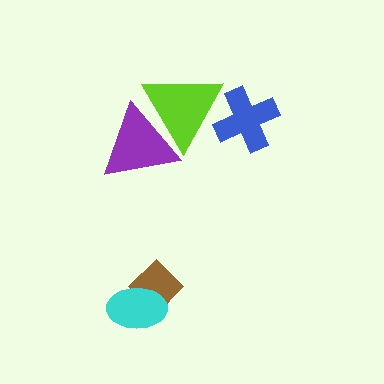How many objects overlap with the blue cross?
1 object overlaps with the blue cross.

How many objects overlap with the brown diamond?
1 object overlaps with the brown diamond.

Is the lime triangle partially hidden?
Yes, it is partially covered by another shape.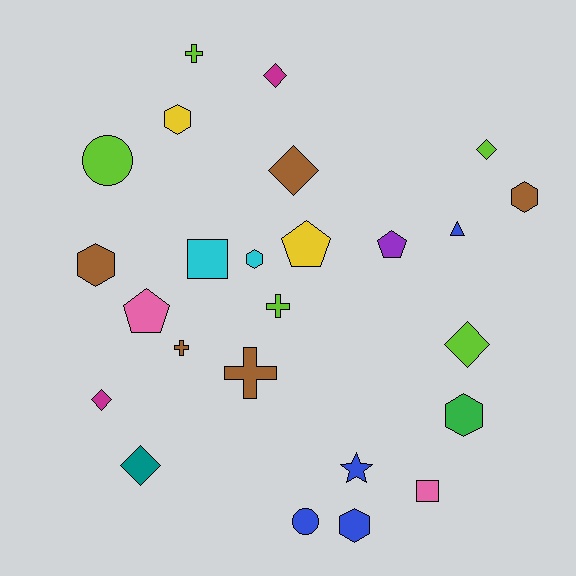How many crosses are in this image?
There are 4 crosses.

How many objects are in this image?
There are 25 objects.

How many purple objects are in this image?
There is 1 purple object.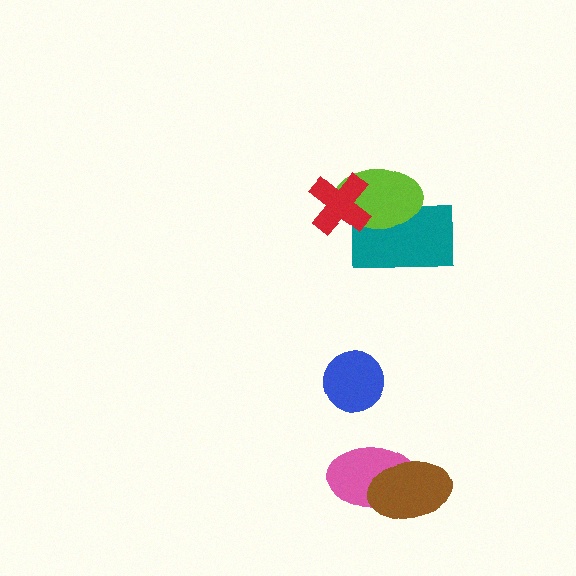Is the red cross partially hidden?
No, no other shape covers it.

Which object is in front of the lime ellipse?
The red cross is in front of the lime ellipse.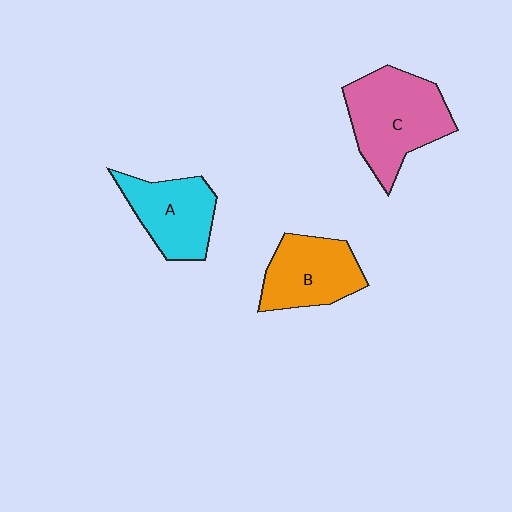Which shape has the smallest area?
Shape A (cyan).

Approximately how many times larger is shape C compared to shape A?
Approximately 1.4 times.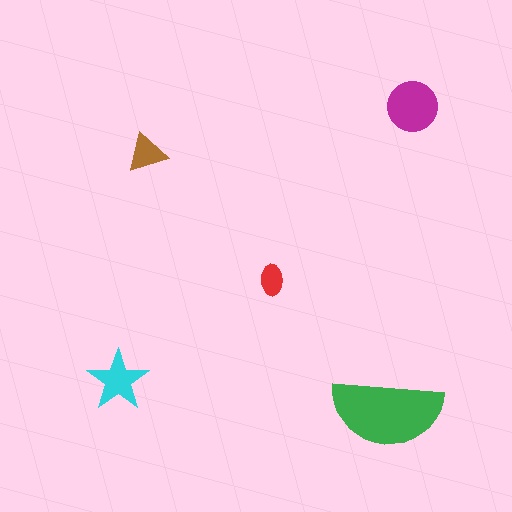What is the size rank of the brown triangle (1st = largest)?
4th.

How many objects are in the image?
There are 5 objects in the image.